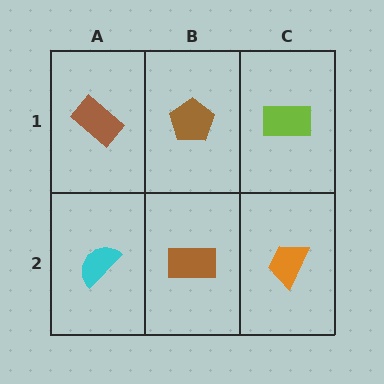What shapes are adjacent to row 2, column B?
A brown pentagon (row 1, column B), a cyan semicircle (row 2, column A), an orange trapezoid (row 2, column C).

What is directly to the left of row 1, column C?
A brown pentagon.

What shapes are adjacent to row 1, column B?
A brown rectangle (row 2, column B), a brown rectangle (row 1, column A), a lime rectangle (row 1, column C).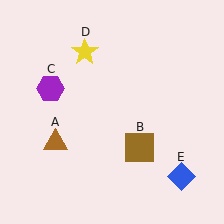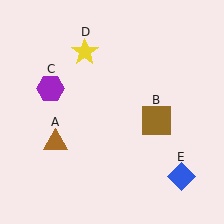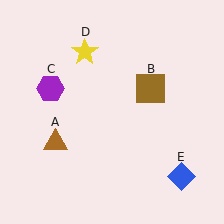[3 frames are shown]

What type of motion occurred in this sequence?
The brown square (object B) rotated counterclockwise around the center of the scene.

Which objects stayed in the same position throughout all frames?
Brown triangle (object A) and purple hexagon (object C) and yellow star (object D) and blue diamond (object E) remained stationary.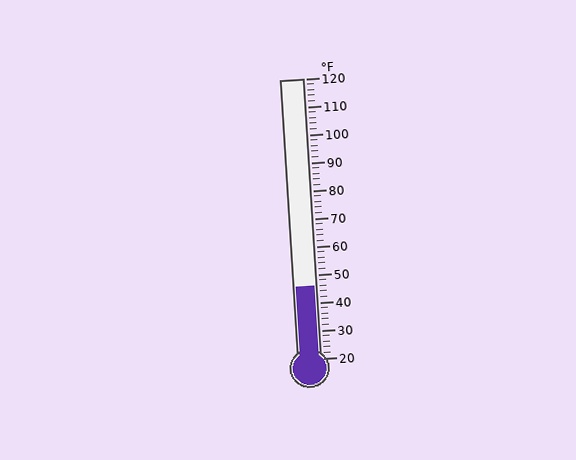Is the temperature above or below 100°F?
The temperature is below 100°F.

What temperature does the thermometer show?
The thermometer shows approximately 46°F.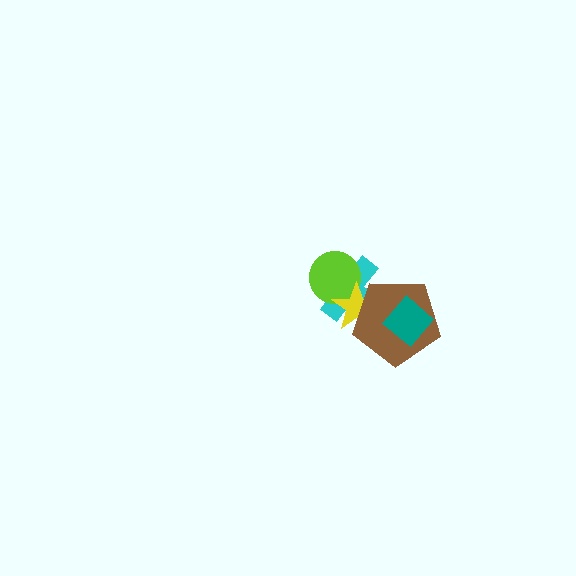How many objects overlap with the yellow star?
3 objects overlap with the yellow star.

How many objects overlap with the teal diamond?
1 object overlaps with the teal diamond.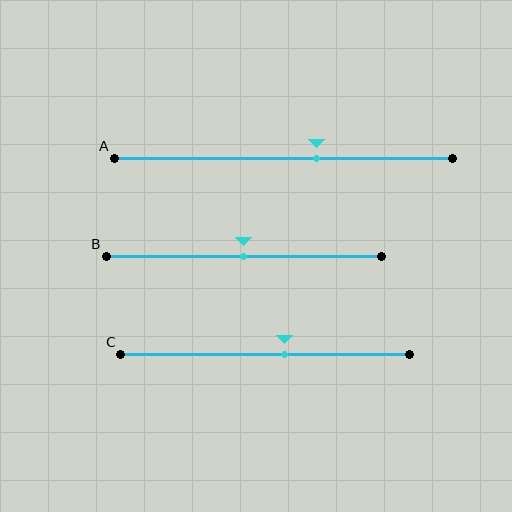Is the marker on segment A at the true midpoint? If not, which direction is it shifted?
No, the marker on segment A is shifted to the right by about 10% of the segment length.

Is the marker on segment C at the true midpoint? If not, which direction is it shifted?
No, the marker on segment C is shifted to the right by about 7% of the segment length.